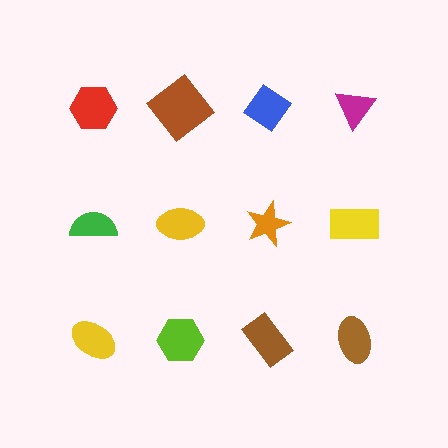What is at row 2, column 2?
A yellow ellipse.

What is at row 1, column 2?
A brown diamond.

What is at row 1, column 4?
A magenta triangle.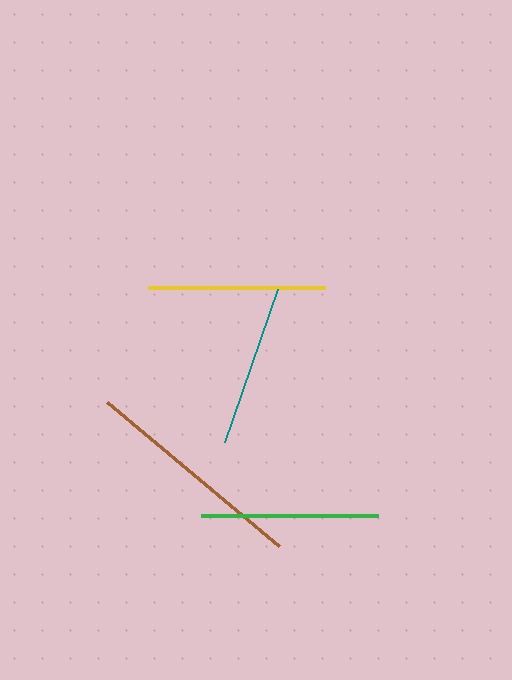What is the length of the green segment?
The green segment is approximately 177 pixels long.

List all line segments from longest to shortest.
From longest to shortest: brown, yellow, green, teal.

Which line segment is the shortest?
The teal line is the shortest at approximately 161 pixels.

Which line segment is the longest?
The brown line is the longest at approximately 224 pixels.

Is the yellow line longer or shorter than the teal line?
The yellow line is longer than the teal line.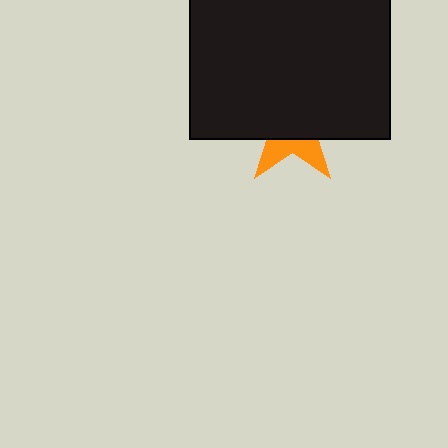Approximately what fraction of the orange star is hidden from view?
Roughly 69% of the orange star is hidden behind the black rectangle.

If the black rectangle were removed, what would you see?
You would see the complete orange star.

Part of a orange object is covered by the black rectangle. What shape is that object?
It is a star.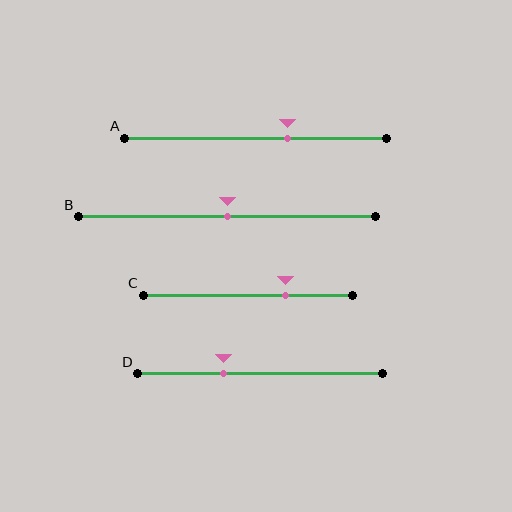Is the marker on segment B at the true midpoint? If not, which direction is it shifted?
Yes, the marker on segment B is at the true midpoint.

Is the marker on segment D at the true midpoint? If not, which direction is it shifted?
No, the marker on segment D is shifted to the left by about 15% of the segment length.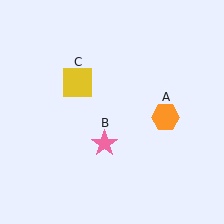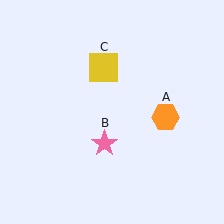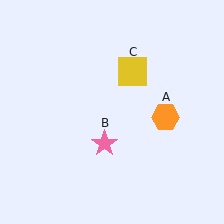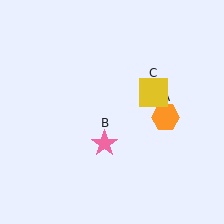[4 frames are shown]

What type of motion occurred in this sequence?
The yellow square (object C) rotated clockwise around the center of the scene.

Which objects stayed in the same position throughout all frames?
Orange hexagon (object A) and pink star (object B) remained stationary.